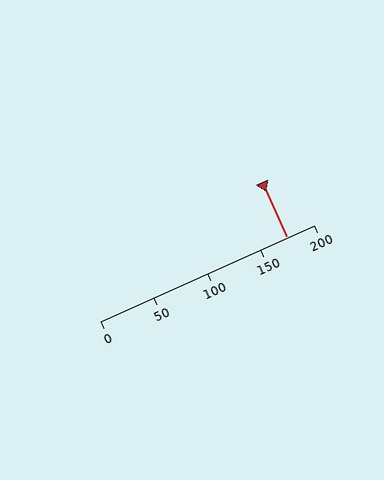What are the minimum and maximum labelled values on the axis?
The axis runs from 0 to 200.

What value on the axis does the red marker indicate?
The marker indicates approximately 175.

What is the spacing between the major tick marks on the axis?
The major ticks are spaced 50 apart.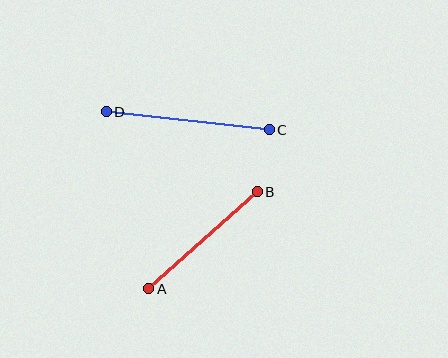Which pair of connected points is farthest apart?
Points C and D are farthest apart.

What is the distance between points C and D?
The distance is approximately 164 pixels.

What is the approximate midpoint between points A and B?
The midpoint is at approximately (203, 240) pixels.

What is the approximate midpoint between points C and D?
The midpoint is at approximately (188, 121) pixels.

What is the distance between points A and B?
The distance is approximately 145 pixels.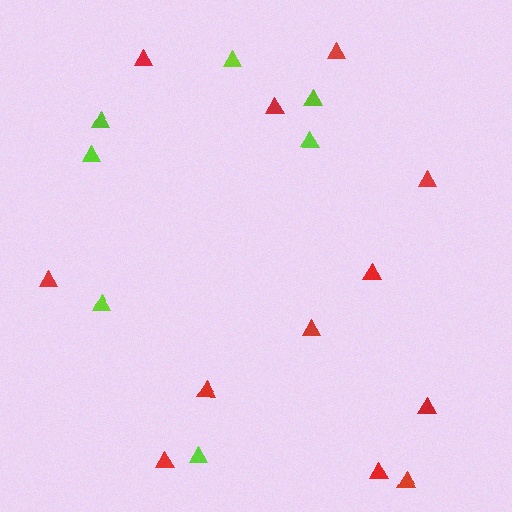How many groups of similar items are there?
There are 2 groups: one group of red triangles (12) and one group of lime triangles (7).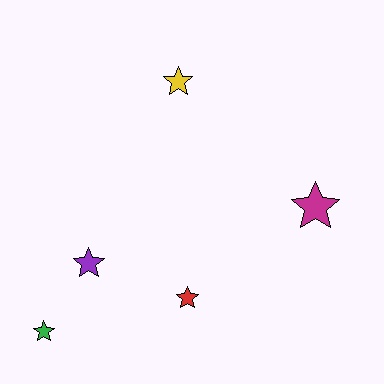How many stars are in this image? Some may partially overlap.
There are 5 stars.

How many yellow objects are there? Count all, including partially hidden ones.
There is 1 yellow object.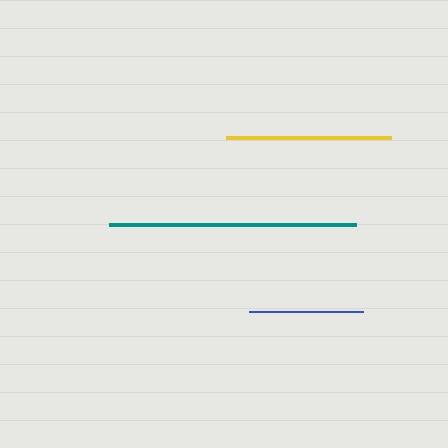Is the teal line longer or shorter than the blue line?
The teal line is longer than the blue line.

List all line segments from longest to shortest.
From longest to shortest: teal, yellow, blue.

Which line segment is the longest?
The teal line is the longest at approximately 247 pixels.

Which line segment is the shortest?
The blue line is the shortest at approximately 115 pixels.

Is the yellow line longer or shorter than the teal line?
The teal line is longer than the yellow line.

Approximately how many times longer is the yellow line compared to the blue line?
The yellow line is approximately 1.4 times the length of the blue line.